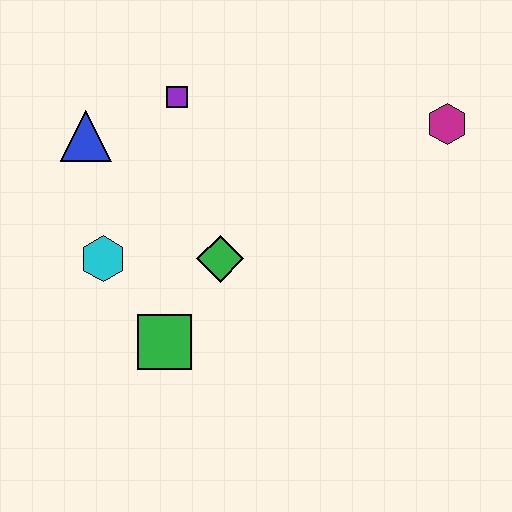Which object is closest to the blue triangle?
The purple square is closest to the blue triangle.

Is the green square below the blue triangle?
Yes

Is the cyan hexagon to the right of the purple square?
No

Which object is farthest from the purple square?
The magenta hexagon is farthest from the purple square.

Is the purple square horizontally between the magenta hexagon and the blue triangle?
Yes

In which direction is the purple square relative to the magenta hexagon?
The purple square is to the left of the magenta hexagon.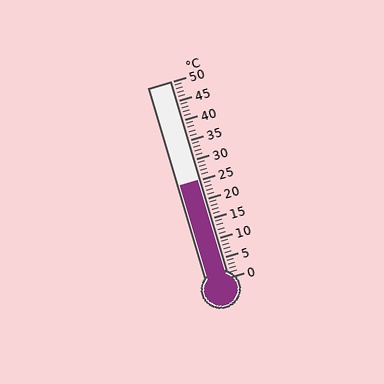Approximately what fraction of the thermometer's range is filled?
The thermometer is filled to approximately 50% of its range.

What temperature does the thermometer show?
The thermometer shows approximately 25°C.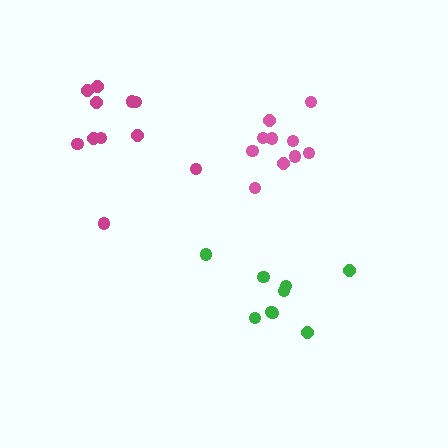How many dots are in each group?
Group 1: 10 dots, Group 2: 11 dots, Group 3: 9 dots (30 total).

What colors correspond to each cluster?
The clusters are colored: pink, magenta, green.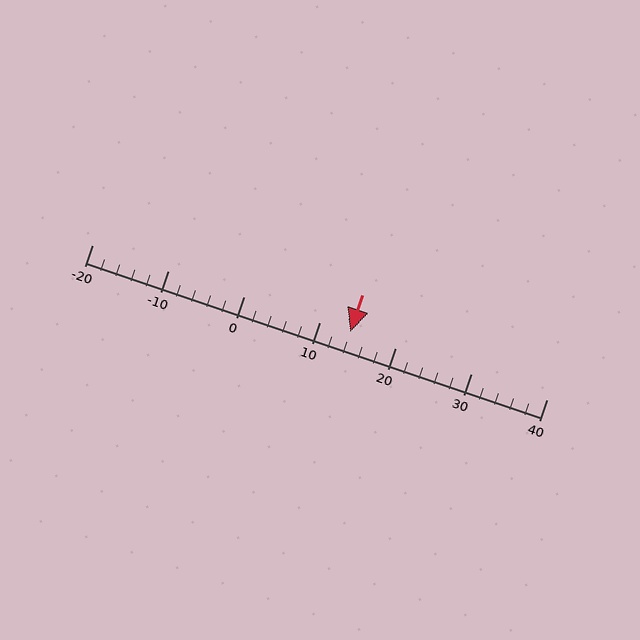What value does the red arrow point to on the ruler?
The red arrow points to approximately 14.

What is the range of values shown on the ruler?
The ruler shows values from -20 to 40.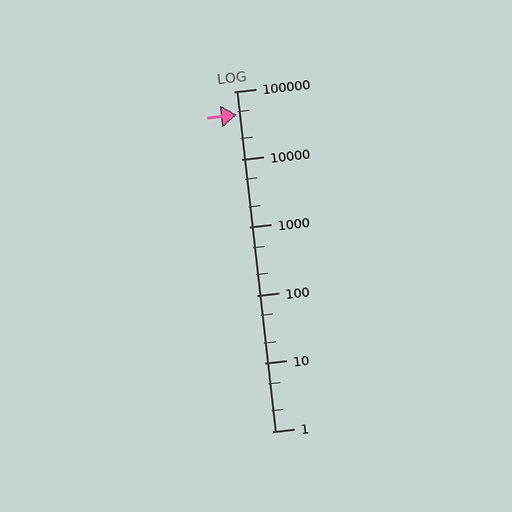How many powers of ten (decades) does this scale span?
The scale spans 5 decades, from 1 to 100000.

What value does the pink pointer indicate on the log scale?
The pointer indicates approximately 45000.